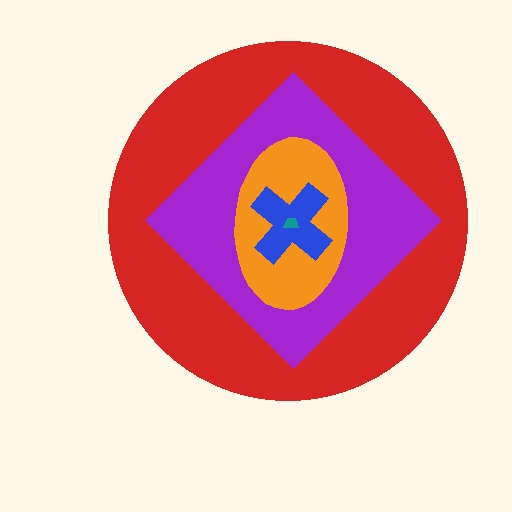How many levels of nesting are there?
5.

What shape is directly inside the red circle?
The purple diamond.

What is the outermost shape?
The red circle.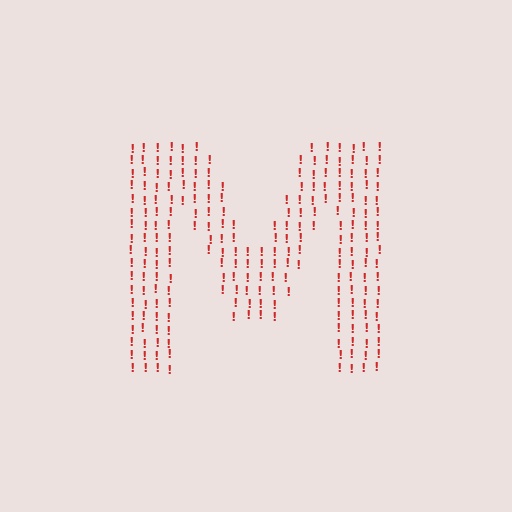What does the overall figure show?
The overall figure shows the letter M.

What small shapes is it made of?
It is made of small exclamation marks.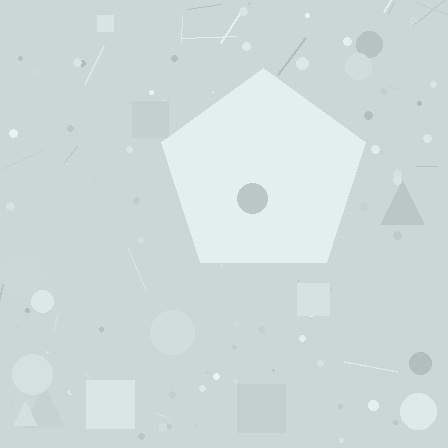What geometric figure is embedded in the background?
A pentagon is embedded in the background.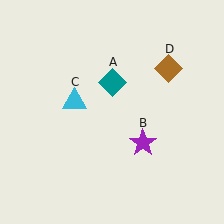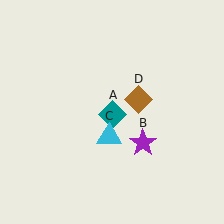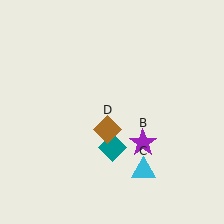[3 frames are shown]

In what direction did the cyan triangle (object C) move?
The cyan triangle (object C) moved down and to the right.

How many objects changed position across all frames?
3 objects changed position: teal diamond (object A), cyan triangle (object C), brown diamond (object D).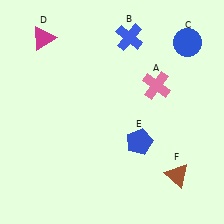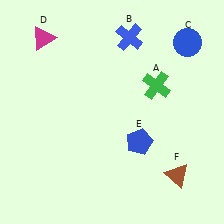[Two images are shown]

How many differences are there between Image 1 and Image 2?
There is 1 difference between the two images.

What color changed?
The cross (A) changed from pink in Image 1 to green in Image 2.